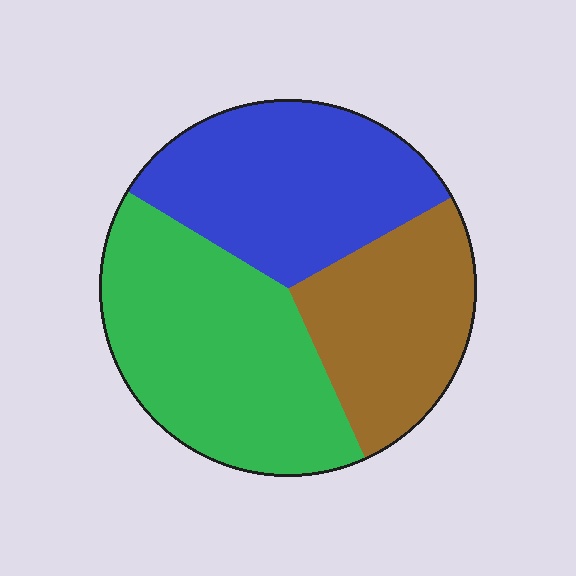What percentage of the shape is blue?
Blue takes up about one third (1/3) of the shape.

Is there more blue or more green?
Green.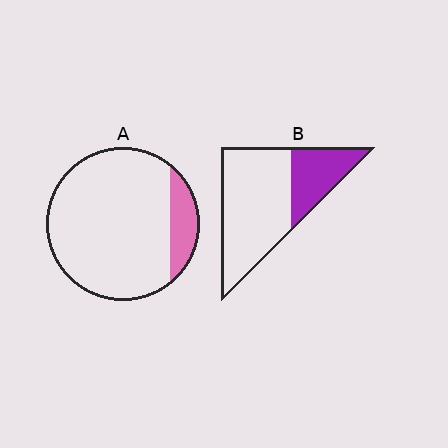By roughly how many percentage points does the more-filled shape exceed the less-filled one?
By roughly 15 percentage points (B over A).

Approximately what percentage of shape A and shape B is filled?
A is approximately 15% and B is approximately 30%.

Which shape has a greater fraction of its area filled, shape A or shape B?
Shape B.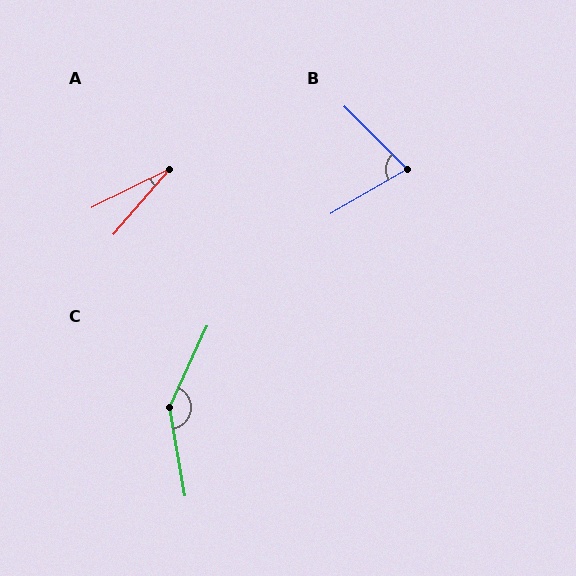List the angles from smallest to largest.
A (23°), B (75°), C (145°).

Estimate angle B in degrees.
Approximately 75 degrees.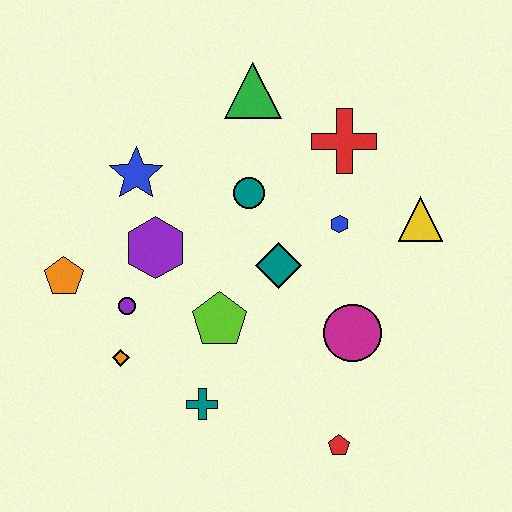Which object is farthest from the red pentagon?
The green triangle is farthest from the red pentagon.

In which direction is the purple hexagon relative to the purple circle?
The purple hexagon is above the purple circle.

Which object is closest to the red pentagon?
The magenta circle is closest to the red pentagon.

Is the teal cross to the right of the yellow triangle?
No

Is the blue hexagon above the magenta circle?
Yes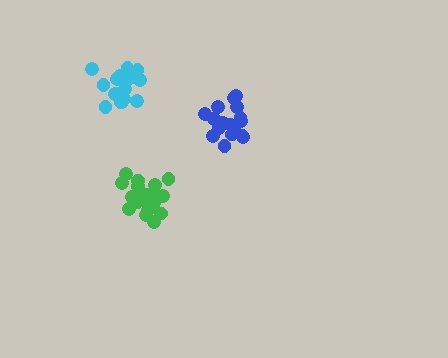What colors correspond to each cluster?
The clusters are colored: green, blue, cyan.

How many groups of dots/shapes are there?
There are 3 groups.